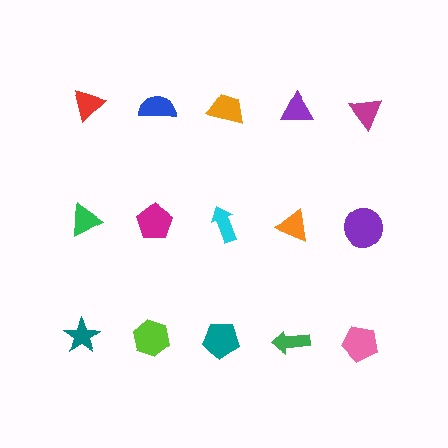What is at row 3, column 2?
A lime hexagon.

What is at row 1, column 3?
An orange trapezoid.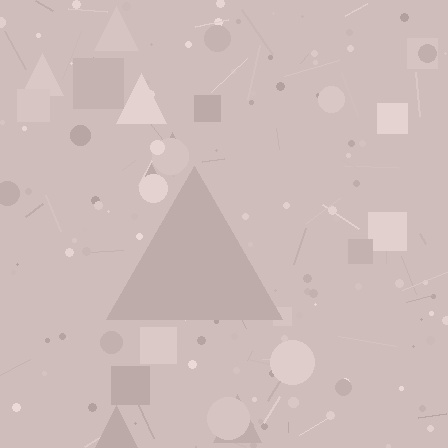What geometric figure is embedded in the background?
A triangle is embedded in the background.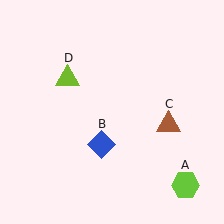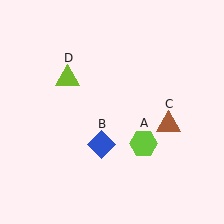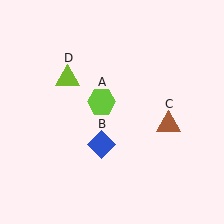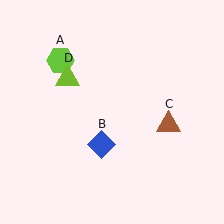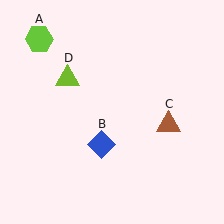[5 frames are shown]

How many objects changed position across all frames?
1 object changed position: lime hexagon (object A).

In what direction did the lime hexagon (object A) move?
The lime hexagon (object A) moved up and to the left.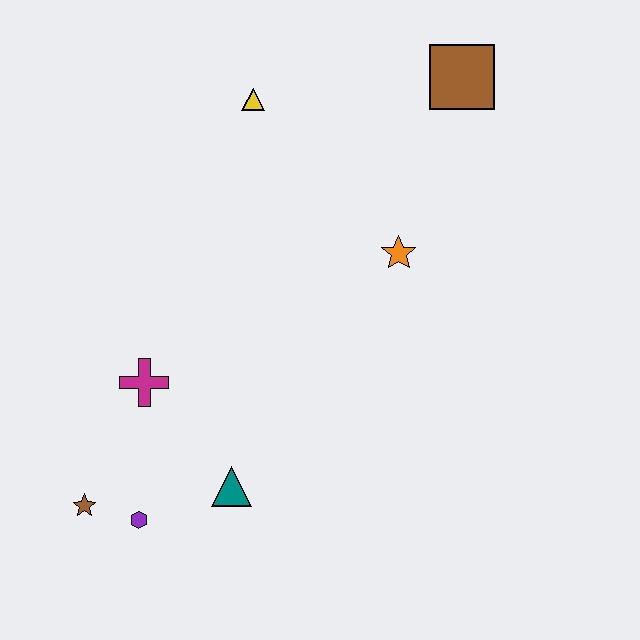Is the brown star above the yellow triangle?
No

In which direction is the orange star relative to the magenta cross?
The orange star is to the right of the magenta cross.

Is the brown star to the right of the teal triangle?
No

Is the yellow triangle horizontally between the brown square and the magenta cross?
Yes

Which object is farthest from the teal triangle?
The brown square is farthest from the teal triangle.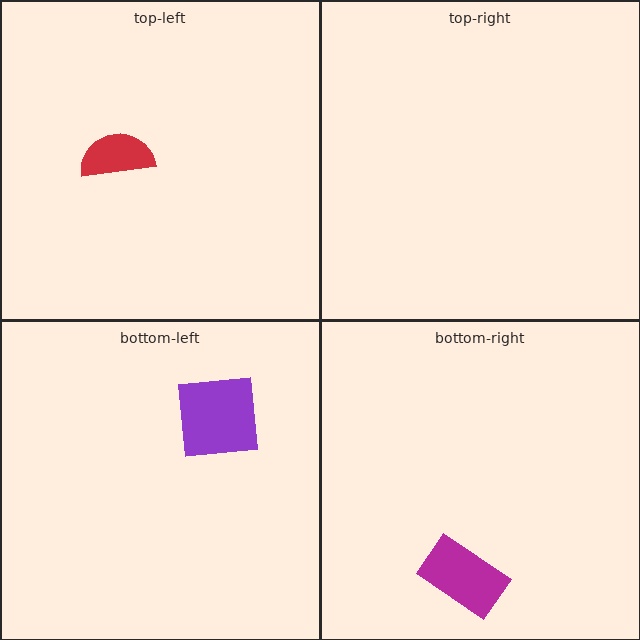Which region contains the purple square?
The bottom-left region.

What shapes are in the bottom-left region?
The purple square.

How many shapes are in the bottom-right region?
1.